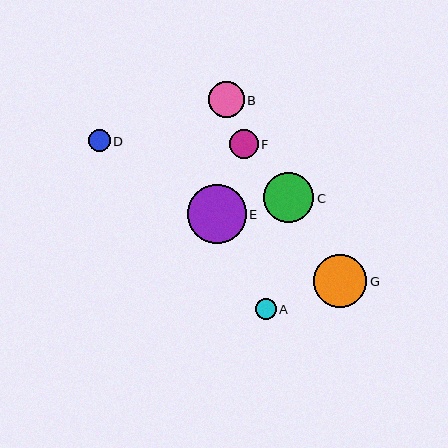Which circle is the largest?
Circle E is the largest with a size of approximately 59 pixels.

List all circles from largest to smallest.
From largest to smallest: E, G, C, B, F, D, A.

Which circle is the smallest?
Circle A is the smallest with a size of approximately 21 pixels.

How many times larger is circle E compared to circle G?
Circle E is approximately 1.1 times the size of circle G.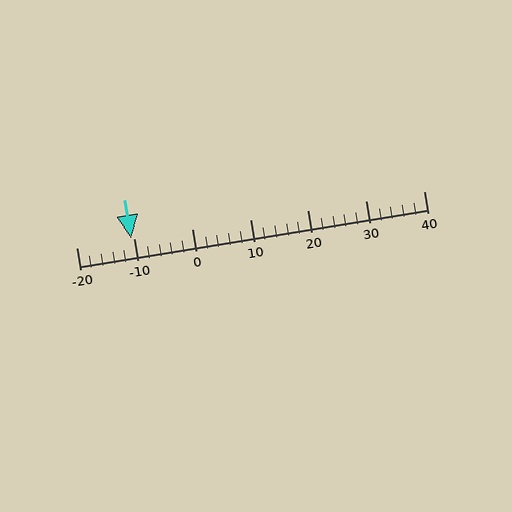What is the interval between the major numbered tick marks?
The major tick marks are spaced 10 units apart.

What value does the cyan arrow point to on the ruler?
The cyan arrow points to approximately -10.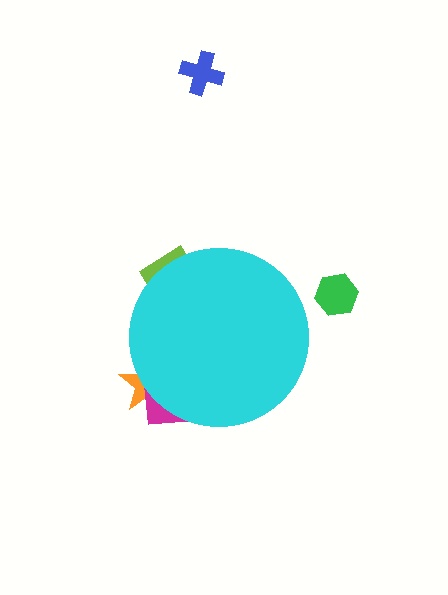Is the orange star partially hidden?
Yes, the orange star is partially hidden behind the cyan circle.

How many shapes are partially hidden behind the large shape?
3 shapes are partially hidden.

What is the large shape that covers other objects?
A cyan circle.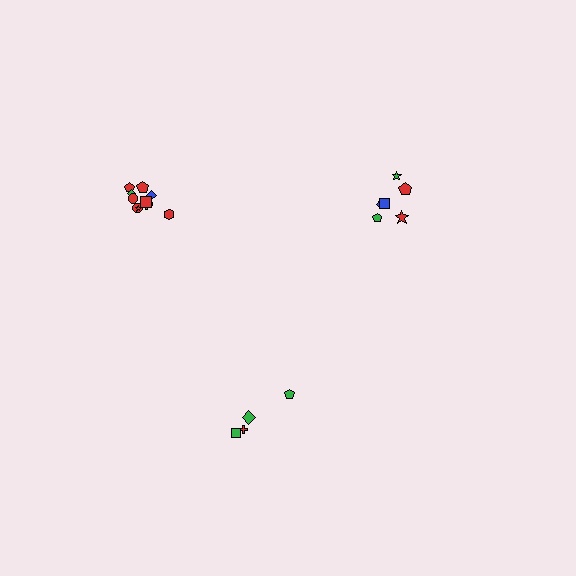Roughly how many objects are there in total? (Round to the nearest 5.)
Roughly 20 objects in total.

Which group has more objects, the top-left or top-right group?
The top-left group.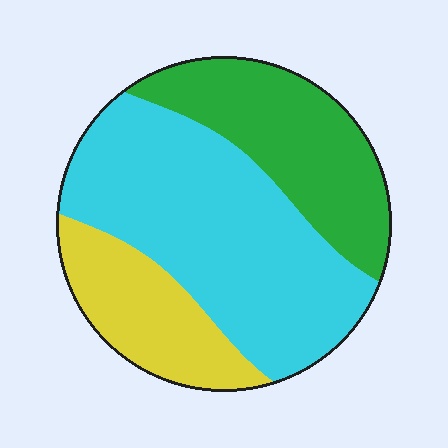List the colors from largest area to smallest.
From largest to smallest: cyan, green, yellow.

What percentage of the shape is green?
Green takes up about one quarter (1/4) of the shape.